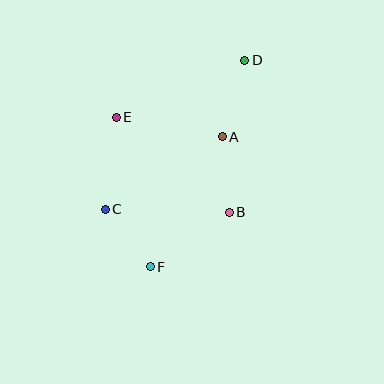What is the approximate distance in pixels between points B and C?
The distance between B and C is approximately 124 pixels.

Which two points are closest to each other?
Points C and F are closest to each other.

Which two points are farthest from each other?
Points D and F are farthest from each other.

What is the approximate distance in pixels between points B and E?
The distance between B and E is approximately 147 pixels.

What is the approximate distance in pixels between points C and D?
The distance between C and D is approximately 204 pixels.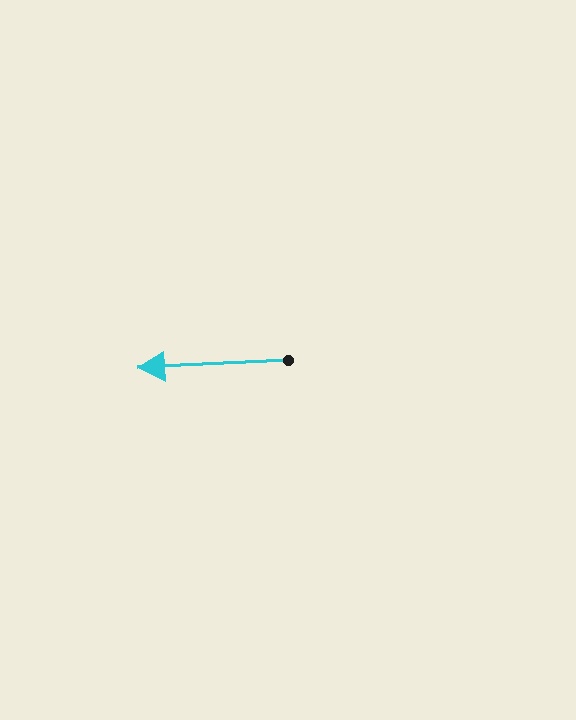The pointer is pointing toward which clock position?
Roughly 9 o'clock.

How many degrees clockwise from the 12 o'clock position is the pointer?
Approximately 267 degrees.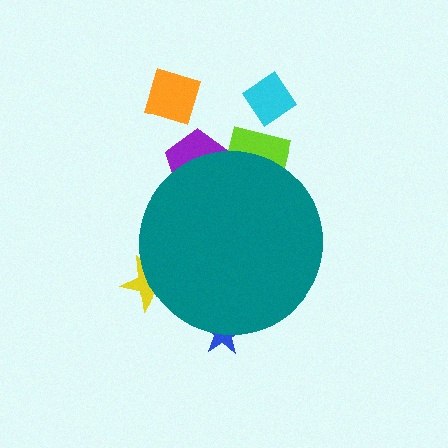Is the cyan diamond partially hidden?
No, the cyan diamond is fully visible.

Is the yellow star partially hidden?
Yes, the yellow star is partially hidden behind the teal circle.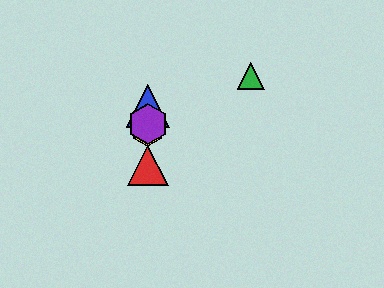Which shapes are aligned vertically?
The red triangle, the blue triangle, the yellow hexagon, the purple hexagon are aligned vertically.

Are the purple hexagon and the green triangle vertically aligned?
No, the purple hexagon is at x≈148 and the green triangle is at x≈251.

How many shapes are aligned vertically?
4 shapes (the red triangle, the blue triangle, the yellow hexagon, the purple hexagon) are aligned vertically.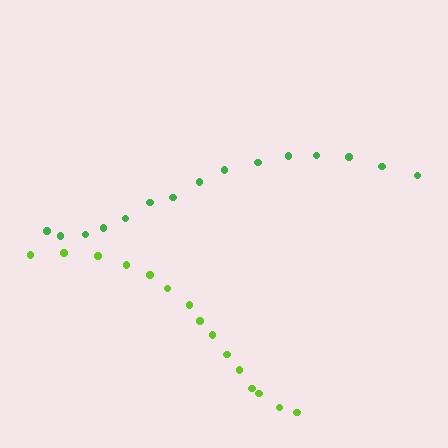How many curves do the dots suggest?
There are 2 distinct paths.